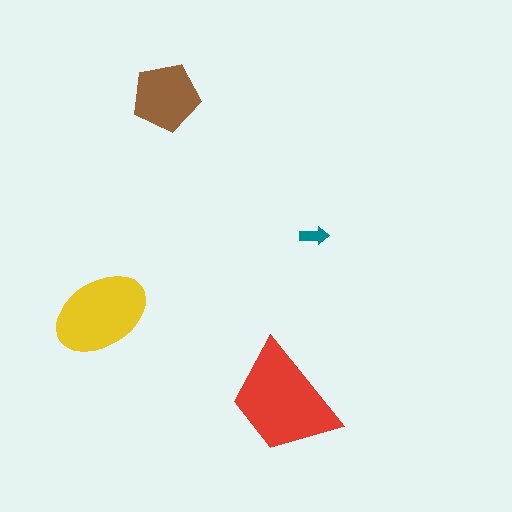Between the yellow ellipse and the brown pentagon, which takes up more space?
The yellow ellipse.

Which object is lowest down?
The red trapezoid is bottommost.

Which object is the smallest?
The teal arrow.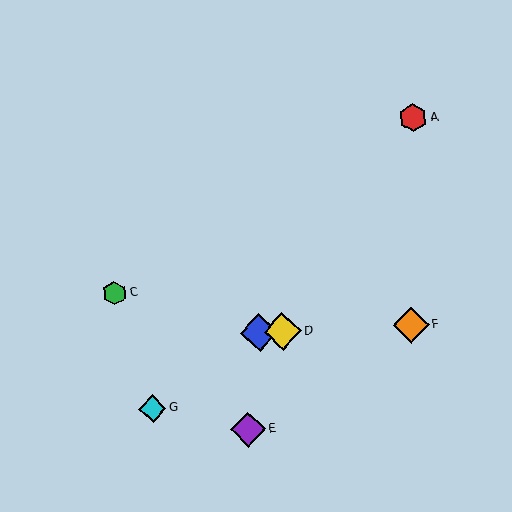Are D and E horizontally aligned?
No, D is at y≈331 and E is at y≈429.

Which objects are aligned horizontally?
Objects B, D, F are aligned horizontally.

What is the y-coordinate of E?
Object E is at y≈429.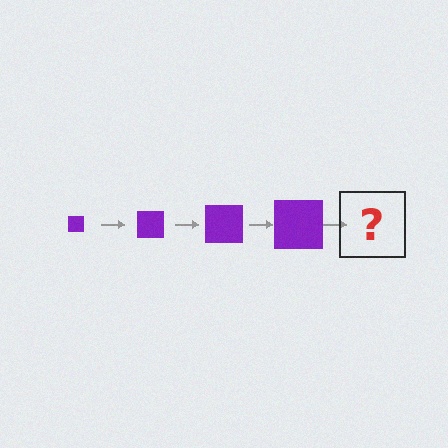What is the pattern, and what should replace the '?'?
The pattern is that the square gets progressively larger each step. The '?' should be a purple square, larger than the previous one.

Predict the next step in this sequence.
The next step is a purple square, larger than the previous one.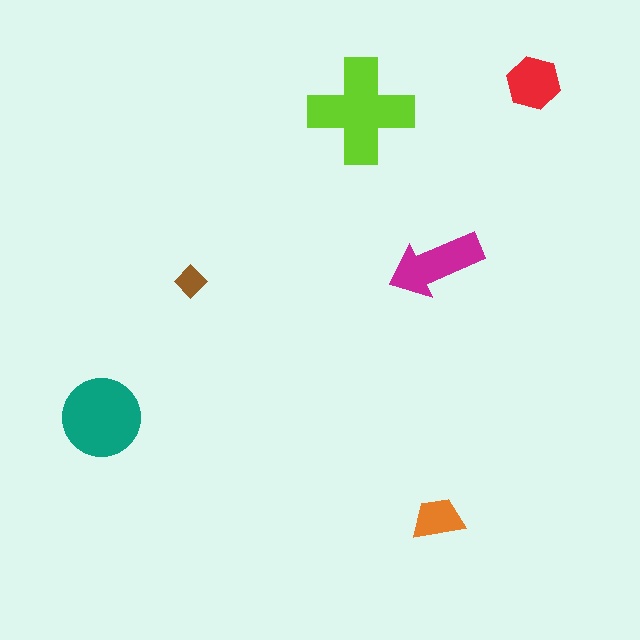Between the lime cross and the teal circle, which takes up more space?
The lime cross.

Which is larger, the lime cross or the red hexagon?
The lime cross.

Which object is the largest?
The lime cross.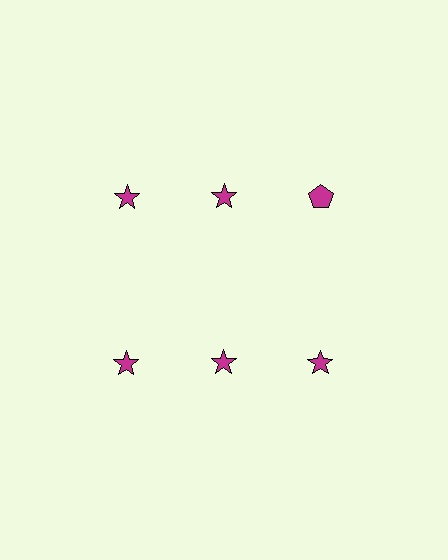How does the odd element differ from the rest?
It has a different shape: pentagon instead of star.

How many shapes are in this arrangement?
There are 6 shapes arranged in a grid pattern.